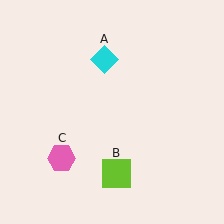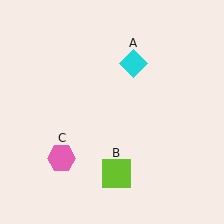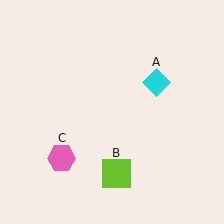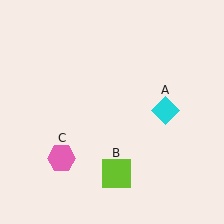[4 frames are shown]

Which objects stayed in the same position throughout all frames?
Lime square (object B) and pink hexagon (object C) remained stationary.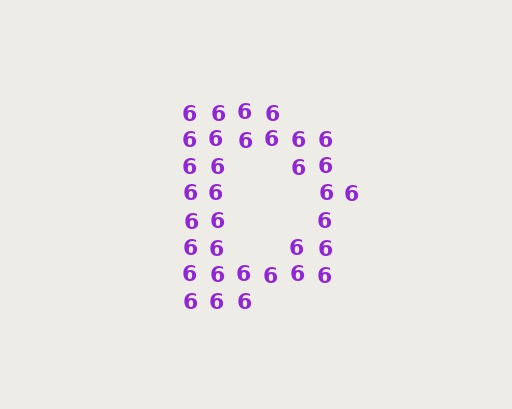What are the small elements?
The small elements are digit 6's.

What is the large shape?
The large shape is the letter D.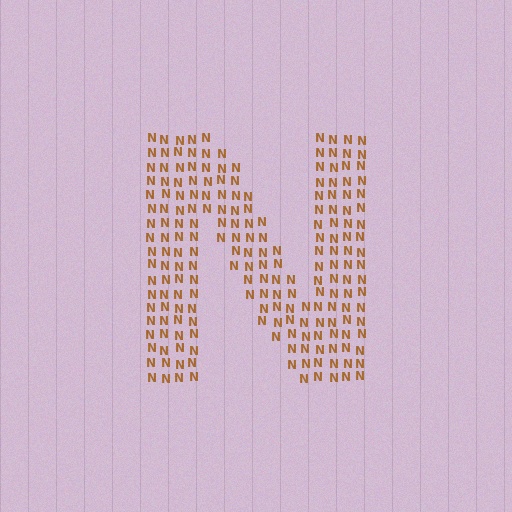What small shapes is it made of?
It is made of small letter N's.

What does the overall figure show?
The overall figure shows the letter N.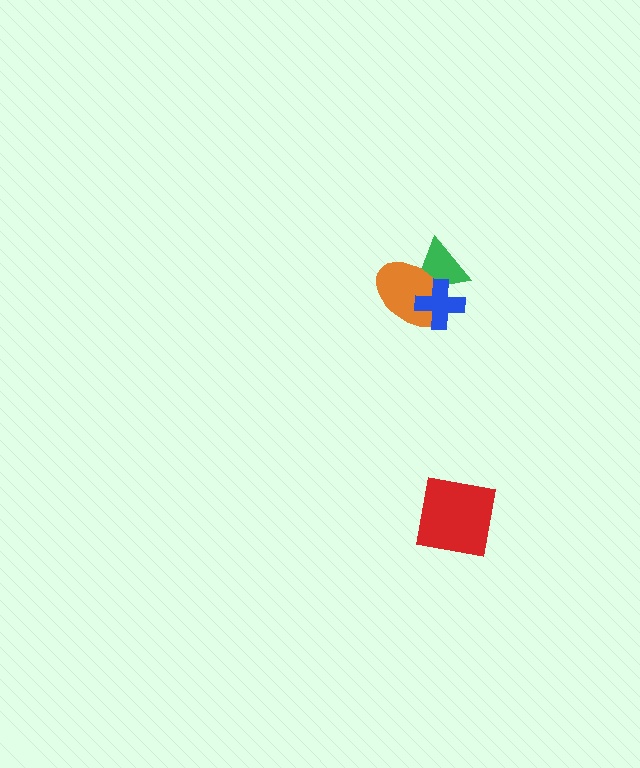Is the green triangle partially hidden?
Yes, it is partially covered by another shape.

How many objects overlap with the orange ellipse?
2 objects overlap with the orange ellipse.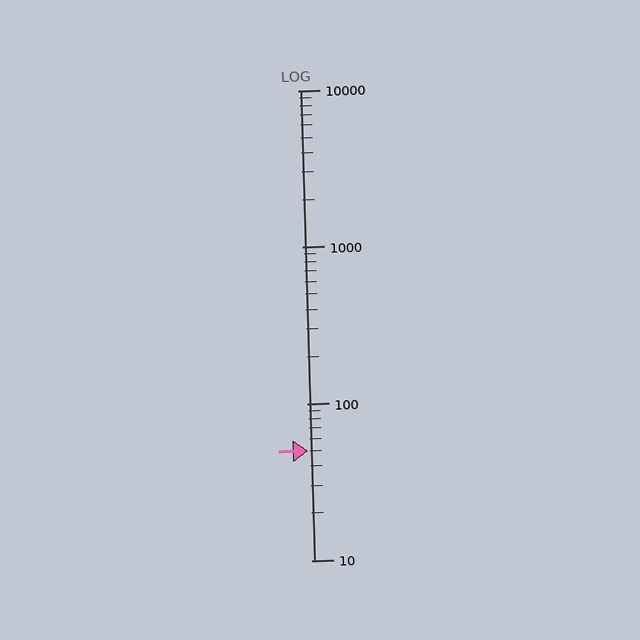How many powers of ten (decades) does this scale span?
The scale spans 3 decades, from 10 to 10000.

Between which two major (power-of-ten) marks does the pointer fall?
The pointer is between 10 and 100.